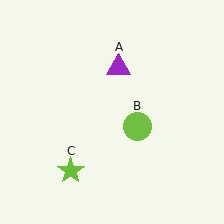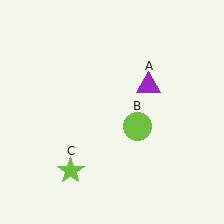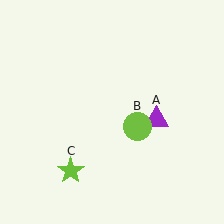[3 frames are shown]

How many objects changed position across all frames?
1 object changed position: purple triangle (object A).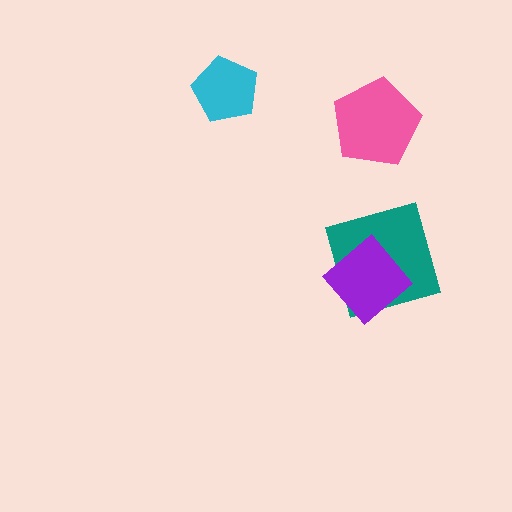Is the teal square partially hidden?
Yes, it is partially covered by another shape.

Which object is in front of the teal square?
The purple diamond is in front of the teal square.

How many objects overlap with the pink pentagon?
0 objects overlap with the pink pentagon.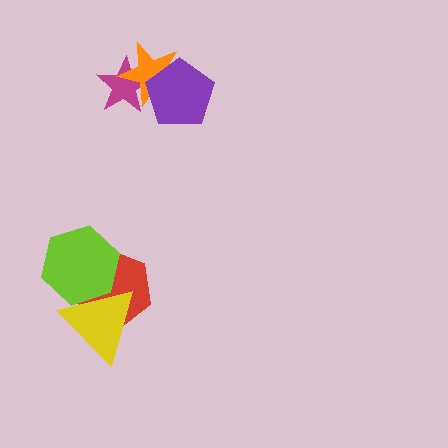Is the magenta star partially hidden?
Yes, it is partially covered by another shape.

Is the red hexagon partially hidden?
Yes, it is partially covered by another shape.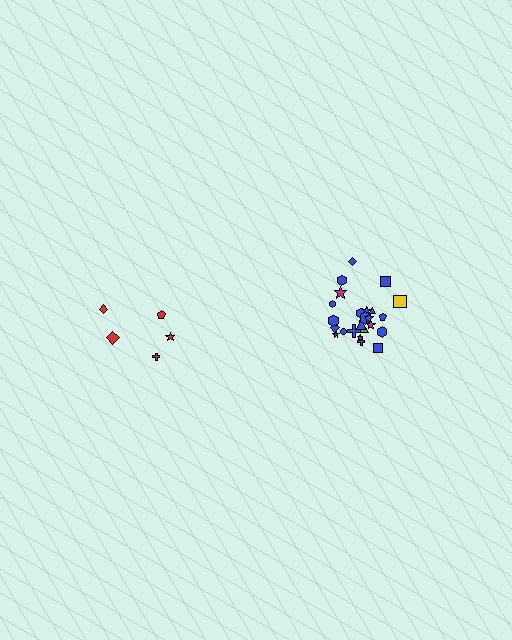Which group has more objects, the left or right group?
The right group.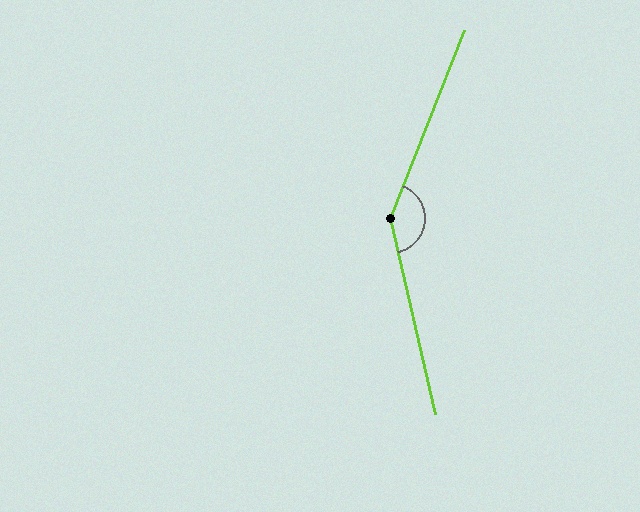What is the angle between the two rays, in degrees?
Approximately 146 degrees.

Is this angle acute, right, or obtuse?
It is obtuse.